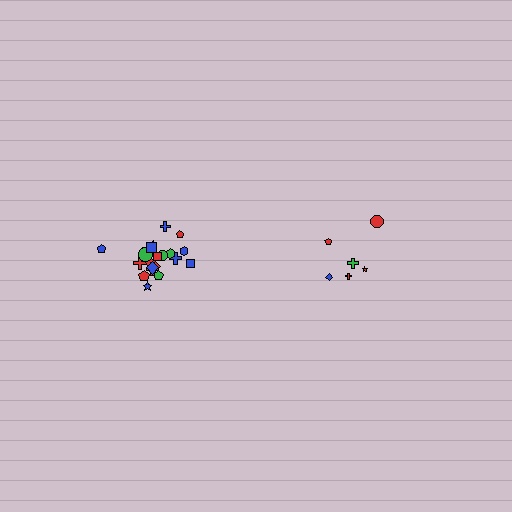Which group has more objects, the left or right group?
The left group.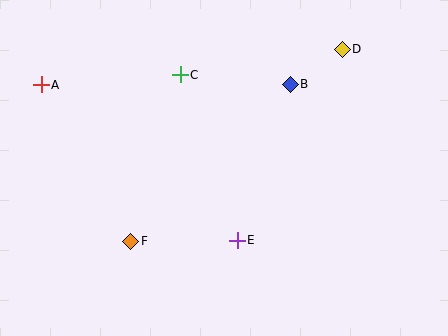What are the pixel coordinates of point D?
Point D is at (342, 49).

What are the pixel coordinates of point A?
Point A is at (41, 85).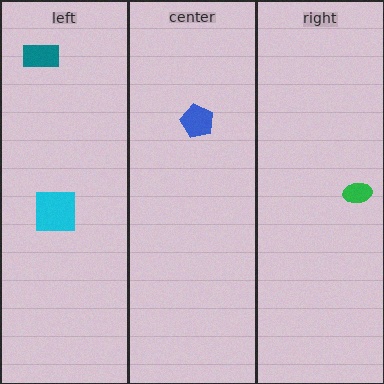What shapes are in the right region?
The green ellipse.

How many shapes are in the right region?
1.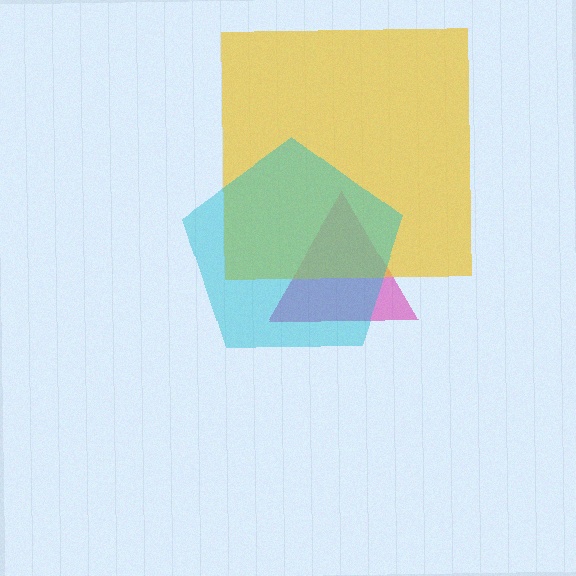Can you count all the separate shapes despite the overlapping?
Yes, there are 3 separate shapes.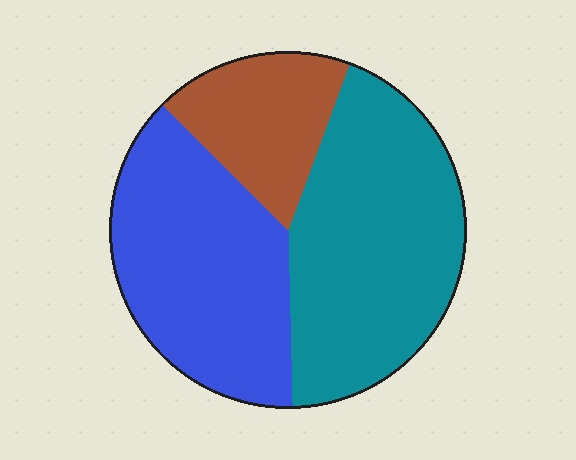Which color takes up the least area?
Brown, at roughly 20%.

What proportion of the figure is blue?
Blue takes up between a third and a half of the figure.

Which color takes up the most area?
Teal, at roughly 45%.